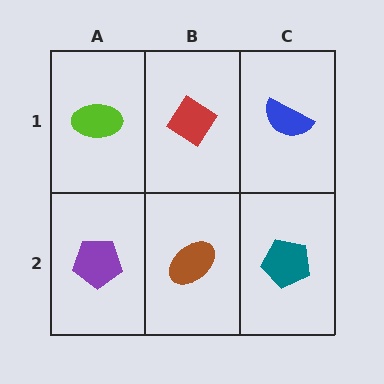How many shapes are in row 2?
3 shapes.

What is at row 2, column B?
A brown ellipse.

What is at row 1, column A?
A lime ellipse.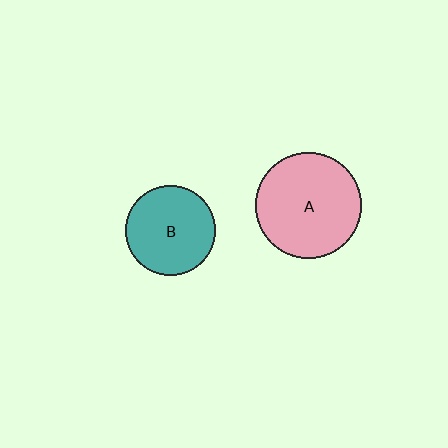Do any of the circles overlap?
No, none of the circles overlap.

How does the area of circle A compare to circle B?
Approximately 1.4 times.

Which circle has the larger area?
Circle A (pink).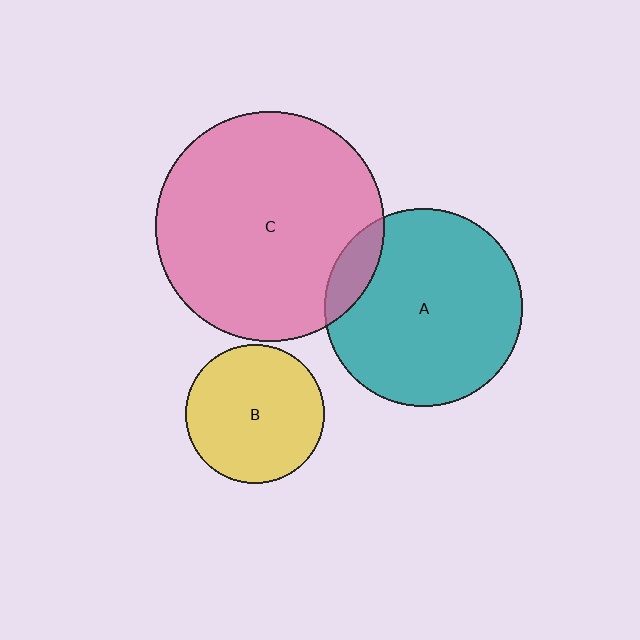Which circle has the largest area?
Circle C (pink).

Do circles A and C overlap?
Yes.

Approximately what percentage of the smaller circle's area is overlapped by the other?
Approximately 10%.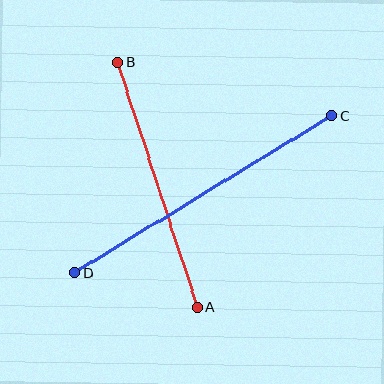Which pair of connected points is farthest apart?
Points C and D are farthest apart.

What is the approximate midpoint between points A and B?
The midpoint is at approximately (158, 185) pixels.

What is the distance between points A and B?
The distance is approximately 258 pixels.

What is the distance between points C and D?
The distance is approximately 301 pixels.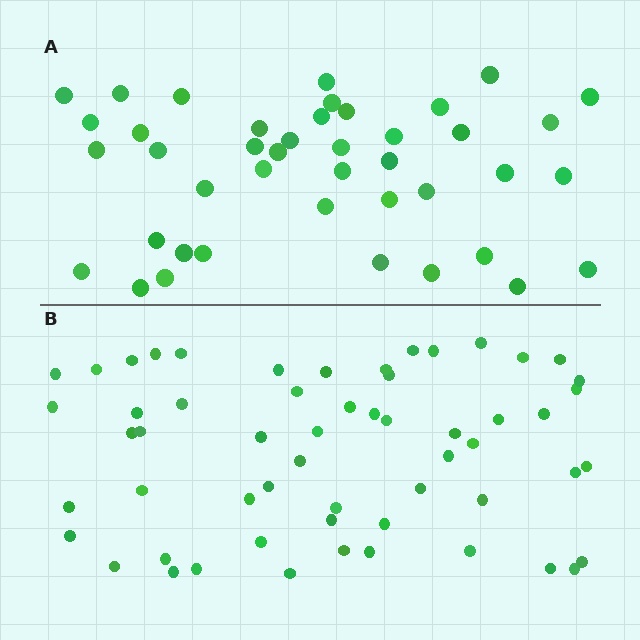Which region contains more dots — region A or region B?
Region B (the bottom region) has more dots.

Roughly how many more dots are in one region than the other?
Region B has approximately 15 more dots than region A.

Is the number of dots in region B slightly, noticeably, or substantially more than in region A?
Region B has noticeably more, but not dramatically so. The ratio is roughly 1.4 to 1.